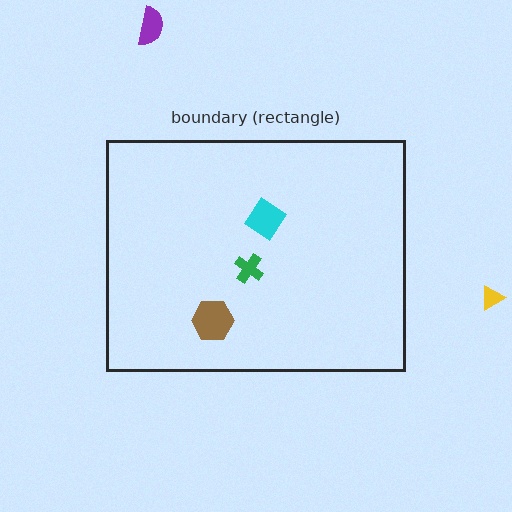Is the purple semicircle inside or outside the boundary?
Outside.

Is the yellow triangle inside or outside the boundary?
Outside.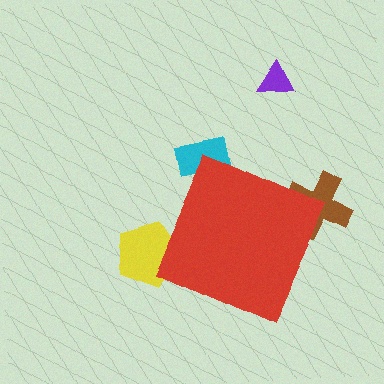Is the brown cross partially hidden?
Yes, the brown cross is partially hidden behind the red diamond.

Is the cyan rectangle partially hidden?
Yes, the cyan rectangle is partially hidden behind the red diamond.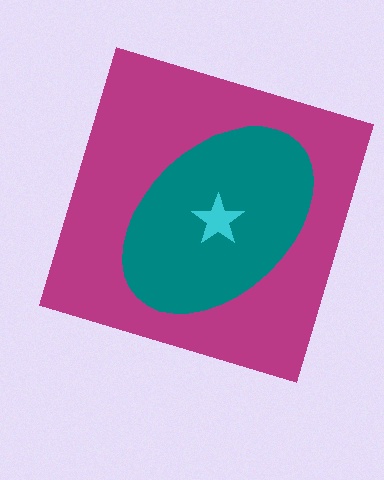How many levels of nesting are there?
3.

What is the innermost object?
The cyan star.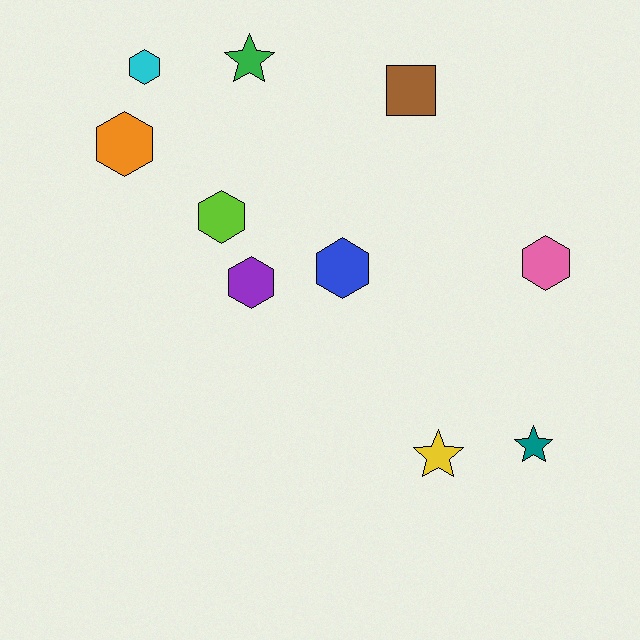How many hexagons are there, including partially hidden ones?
There are 6 hexagons.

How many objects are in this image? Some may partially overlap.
There are 10 objects.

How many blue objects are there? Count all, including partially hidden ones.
There is 1 blue object.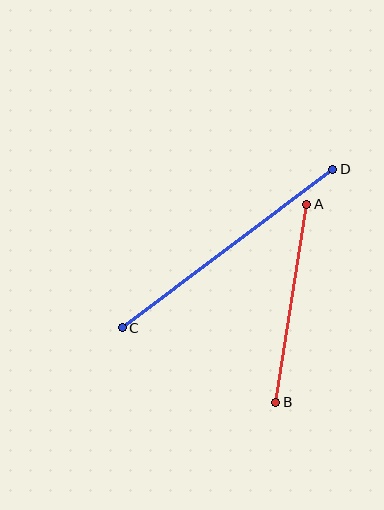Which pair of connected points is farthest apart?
Points C and D are farthest apart.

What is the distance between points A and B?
The distance is approximately 200 pixels.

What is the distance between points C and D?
The distance is approximately 264 pixels.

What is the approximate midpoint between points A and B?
The midpoint is at approximately (291, 303) pixels.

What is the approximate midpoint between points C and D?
The midpoint is at approximately (228, 248) pixels.